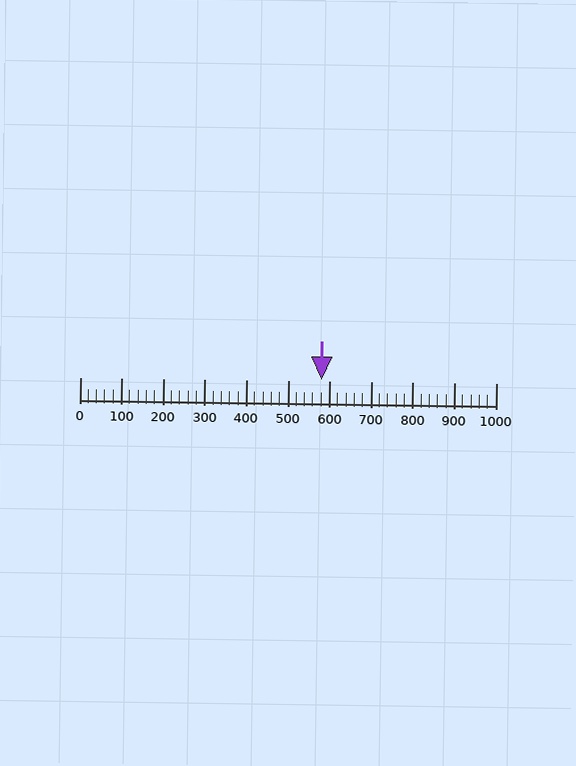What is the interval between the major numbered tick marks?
The major tick marks are spaced 100 units apart.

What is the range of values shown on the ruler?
The ruler shows values from 0 to 1000.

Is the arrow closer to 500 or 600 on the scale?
The arrow is closer to 600.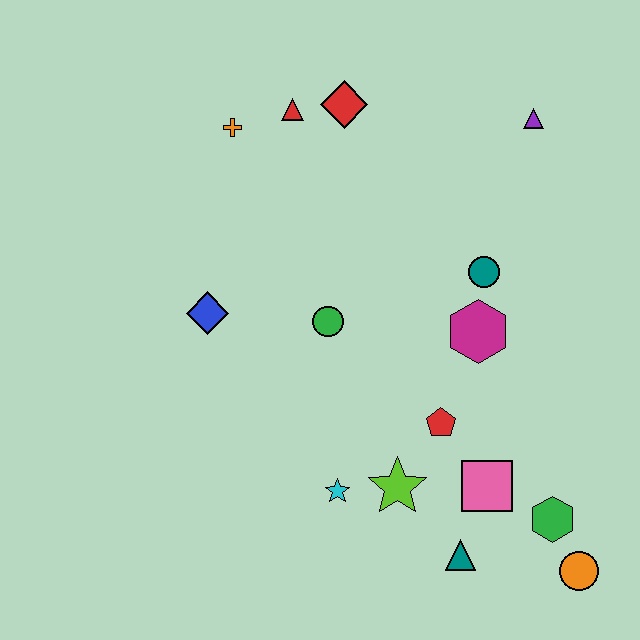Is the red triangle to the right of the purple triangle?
No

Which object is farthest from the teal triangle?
The orange cross is farthest from the teal triangle.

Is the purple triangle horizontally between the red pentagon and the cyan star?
No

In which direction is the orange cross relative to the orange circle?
The orange cross is above the orange circle.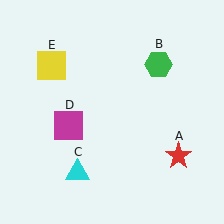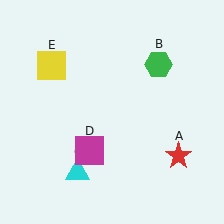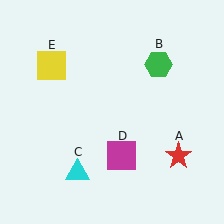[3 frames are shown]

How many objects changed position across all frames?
1 object changed position: magenta square (object D).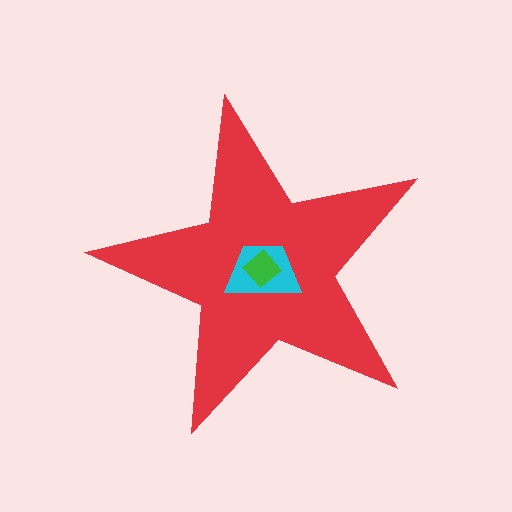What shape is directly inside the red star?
The cyan trapezoid.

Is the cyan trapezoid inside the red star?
Yes.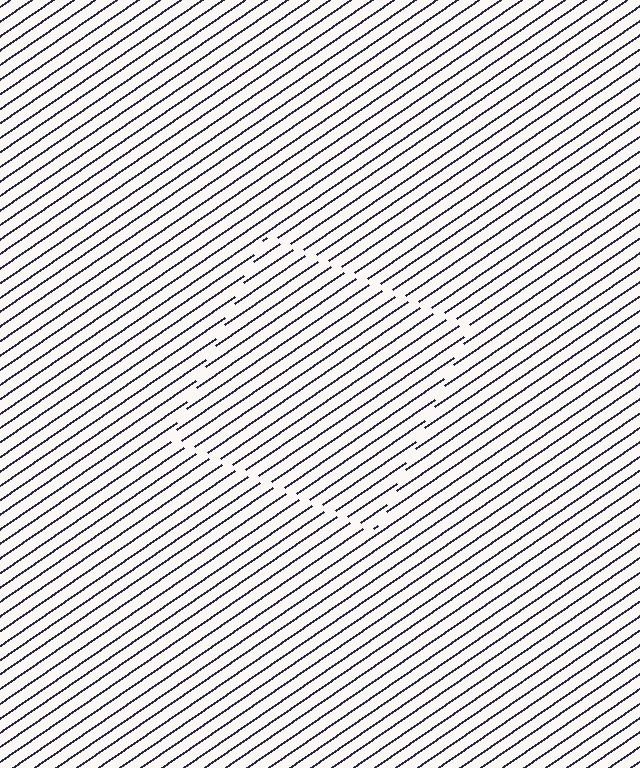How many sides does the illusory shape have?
4 sides — the line-ends trace a square.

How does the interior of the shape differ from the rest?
The interior of the shape contains the same grating, shifted by half a period — the contour is defined by the phase discontinuity where line-ends from the inner and outer gratings abut.